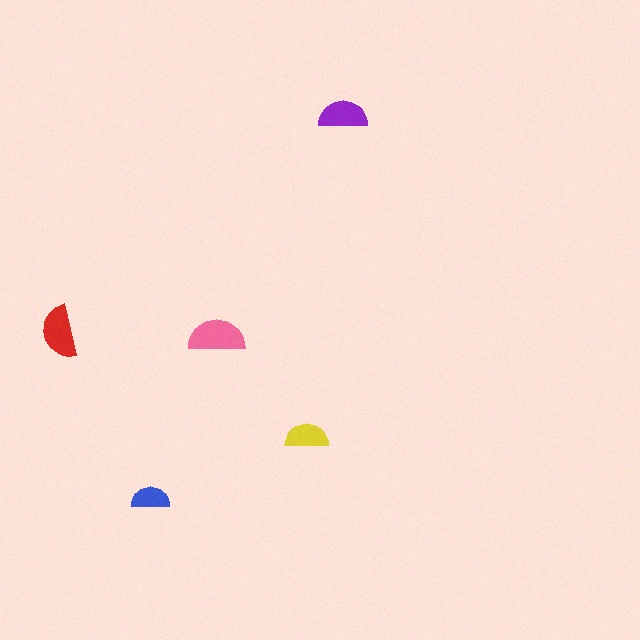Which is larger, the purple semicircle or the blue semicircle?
The purple one.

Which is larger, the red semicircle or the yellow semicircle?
The red one.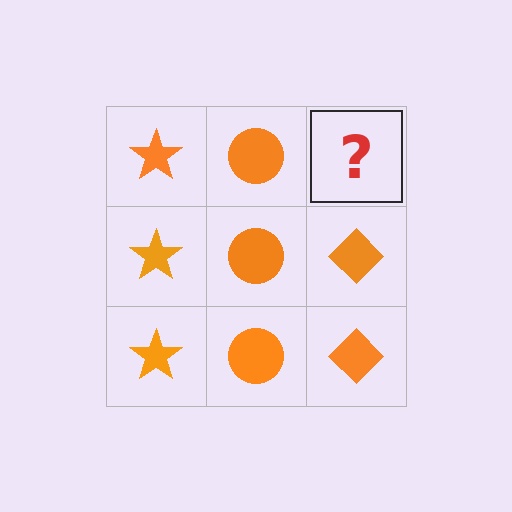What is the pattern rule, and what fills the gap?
The rule is that each column has a consistent shape. The gap should be filled with an orange diamond.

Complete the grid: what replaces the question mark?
The question mark should be replaced with an orange diamond.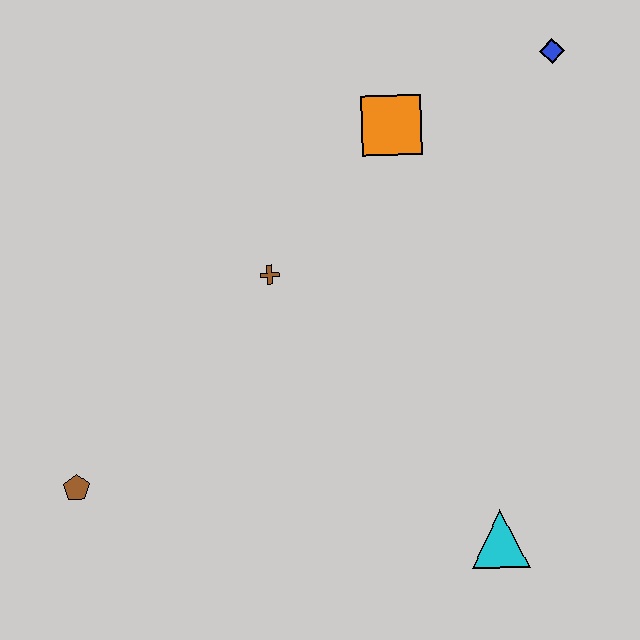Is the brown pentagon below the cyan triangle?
No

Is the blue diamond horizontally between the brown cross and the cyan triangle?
No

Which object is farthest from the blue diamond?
The brown pentagon is farthest from the blue diamond.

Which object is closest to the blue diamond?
The orange square is closest to the blue diamond.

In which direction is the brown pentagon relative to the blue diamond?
The brown pentagon is to the left of the blue diamond.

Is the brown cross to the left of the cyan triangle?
Yes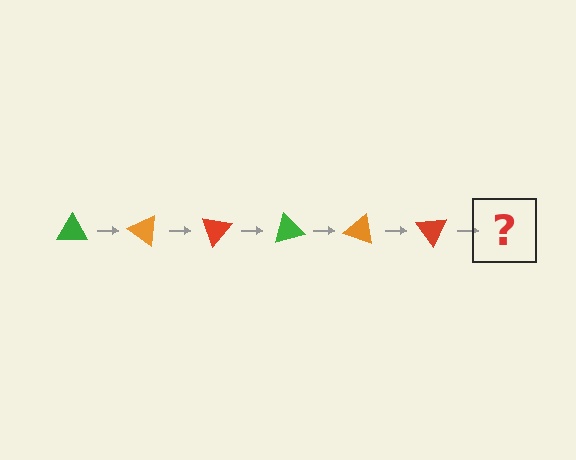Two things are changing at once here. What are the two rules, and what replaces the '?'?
The two rules are that it rotates 35 degrees each step and the color cycles through green, orange, and red. The '?' should be a green triangle, rotated 210 degrees from the start.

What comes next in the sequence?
The next element should be a green triangle, rotated 210 degrees from the start.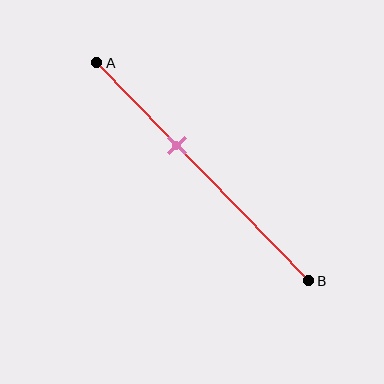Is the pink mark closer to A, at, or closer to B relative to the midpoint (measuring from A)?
The pink mark is closer to point A than the midpoint of segment AB.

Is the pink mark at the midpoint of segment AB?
No, the mark is at about 40% from A, not at the 50% midpoint.